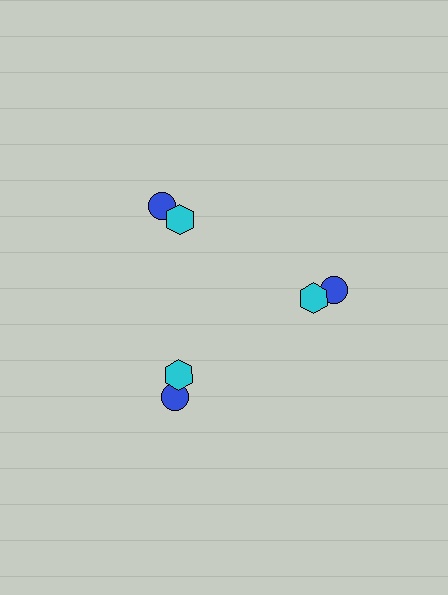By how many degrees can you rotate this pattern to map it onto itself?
The pattern maps onto itself every 120 degrees of rotation.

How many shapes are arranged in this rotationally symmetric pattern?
There are 6 shapes, arranged in 3 groups of 2.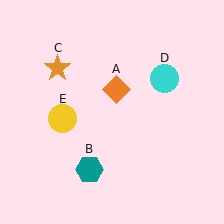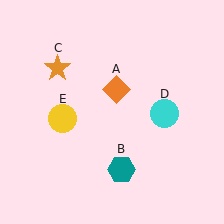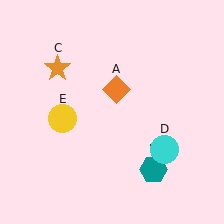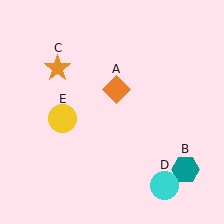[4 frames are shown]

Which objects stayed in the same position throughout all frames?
Orange diamond (object A) and orange star (object C) and yellow circle (object E) remained stationary.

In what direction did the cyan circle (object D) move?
The cyan circle (object D) moved down.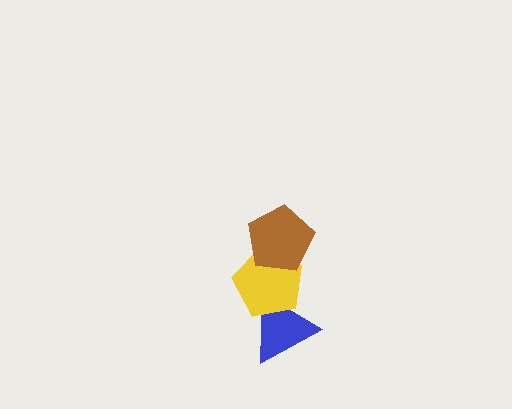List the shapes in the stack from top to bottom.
From top to bottom: the brown pentagon, the yellow pentagon, the blue triangle.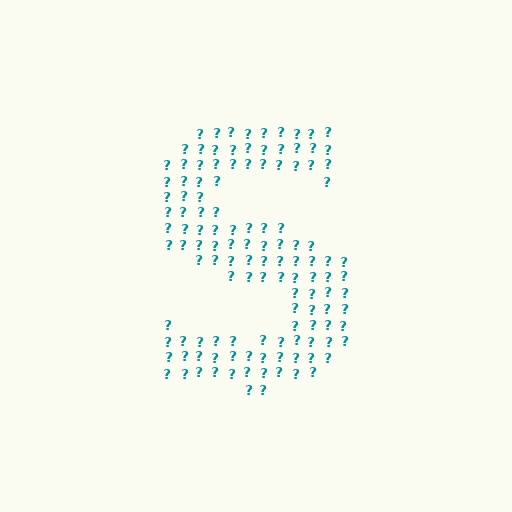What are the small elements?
The small elements are question marks.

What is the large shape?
The large shape is the letter S.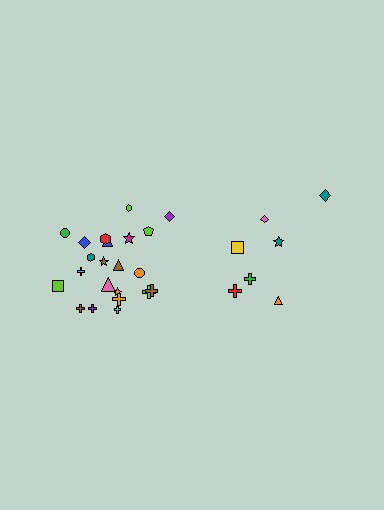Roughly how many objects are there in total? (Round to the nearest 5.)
Roughly 30 objects in total.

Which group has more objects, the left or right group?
The left group.